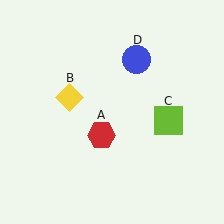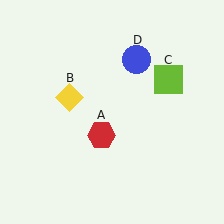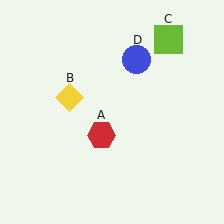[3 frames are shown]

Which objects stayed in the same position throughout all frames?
Red hexagon (object A) and yellow diamond (object B) and blue circle (object D) remained stationary.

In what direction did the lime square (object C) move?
The lime square (object C) moved up.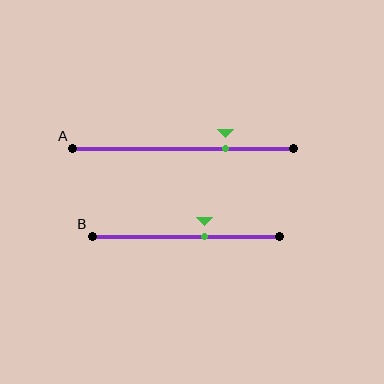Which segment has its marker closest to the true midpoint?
Segment B has its marker closest to the true midpoint.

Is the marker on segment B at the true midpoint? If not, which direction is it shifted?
No, the marker on segment B is shifted to the right by about 10% of the segment length.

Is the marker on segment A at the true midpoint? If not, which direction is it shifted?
No, the marker on segment A is shifted to the right by about 19% of the segment length.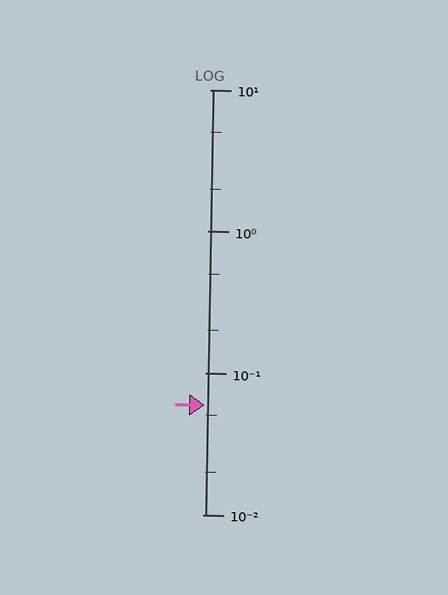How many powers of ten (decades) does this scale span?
The scale spans 3 decades, from 0.01 to 10.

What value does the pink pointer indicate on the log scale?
The pointer indicates approximately 0.059.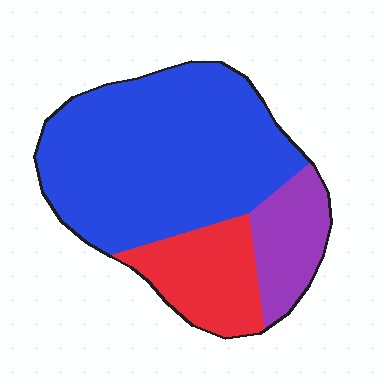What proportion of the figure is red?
Red takes up less than a quarter of the figure.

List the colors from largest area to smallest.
From largest to smallest: blue, red, purple.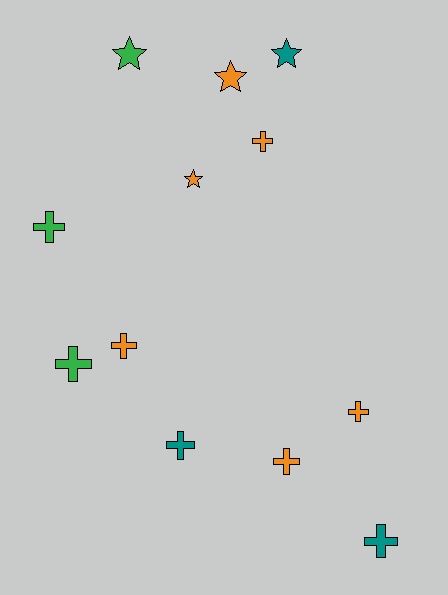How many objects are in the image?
There are 12 objects.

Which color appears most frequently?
Orange, with 6 objects.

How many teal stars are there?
There is 1 teal star.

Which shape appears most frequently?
Cross, with 8 objects.